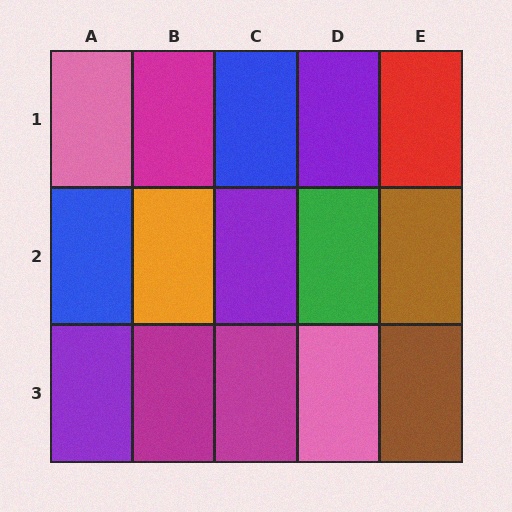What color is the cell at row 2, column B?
Orange.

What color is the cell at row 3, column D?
Pink.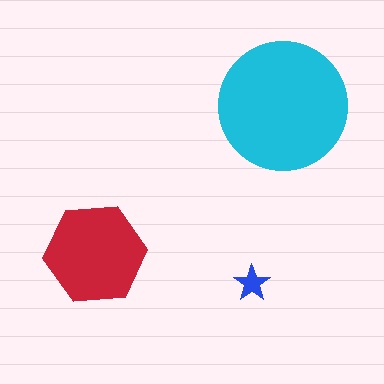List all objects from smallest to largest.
The blue star, the red hexagon, the cyan circle.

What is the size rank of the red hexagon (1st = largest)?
2nd.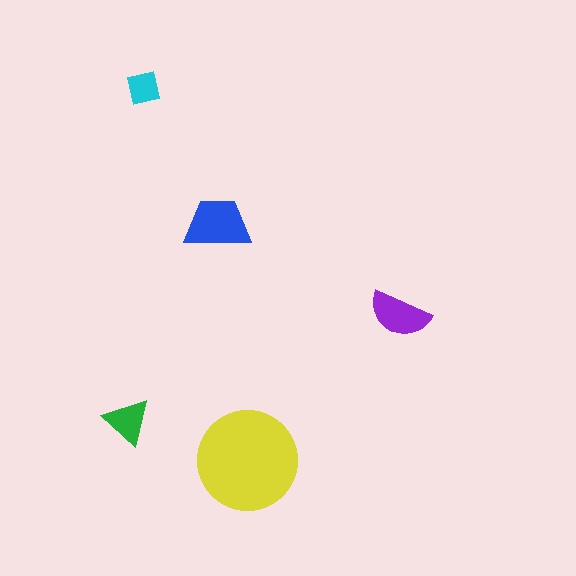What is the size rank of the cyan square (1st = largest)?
5th.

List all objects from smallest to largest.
The cyan square, the green triangle, the purple semicircle, the blue trapezoid, the yellow circle.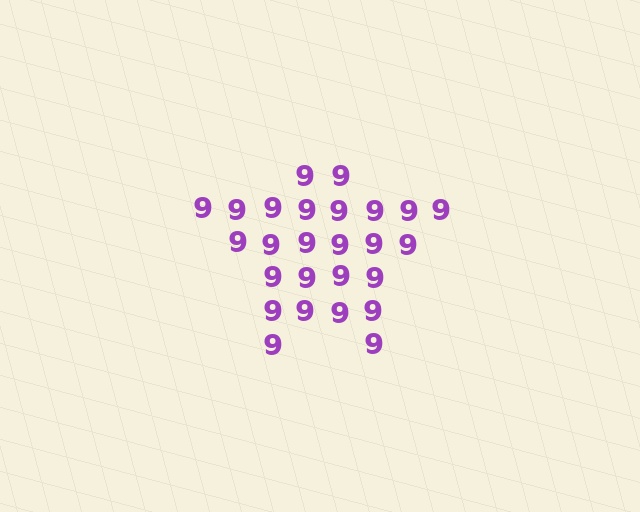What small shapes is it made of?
It is made of small digit 9's.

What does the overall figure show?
The overall figure shows a star.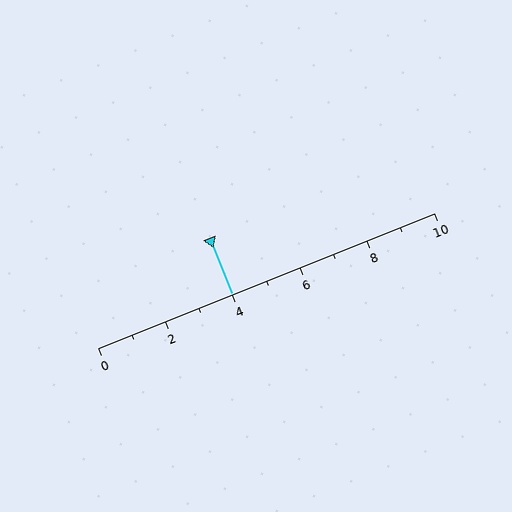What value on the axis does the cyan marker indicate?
The marker indicates approximately 4.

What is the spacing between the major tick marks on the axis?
The major ticks are spaced 2 apart.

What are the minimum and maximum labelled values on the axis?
The axis runs from 0 to 10.